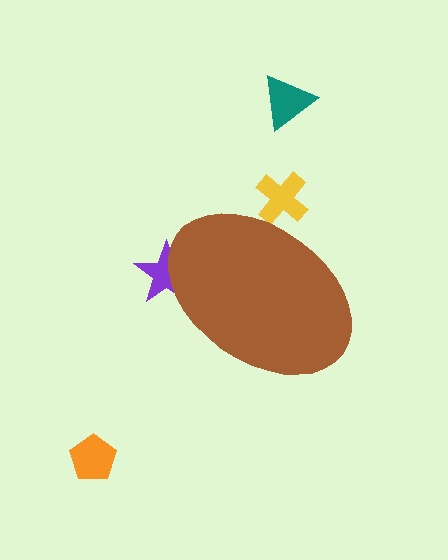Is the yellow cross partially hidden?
Yes, the yellow cross is partially hidden behind the brown ellipse.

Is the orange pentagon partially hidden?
No, the orange pentagon is fully visible.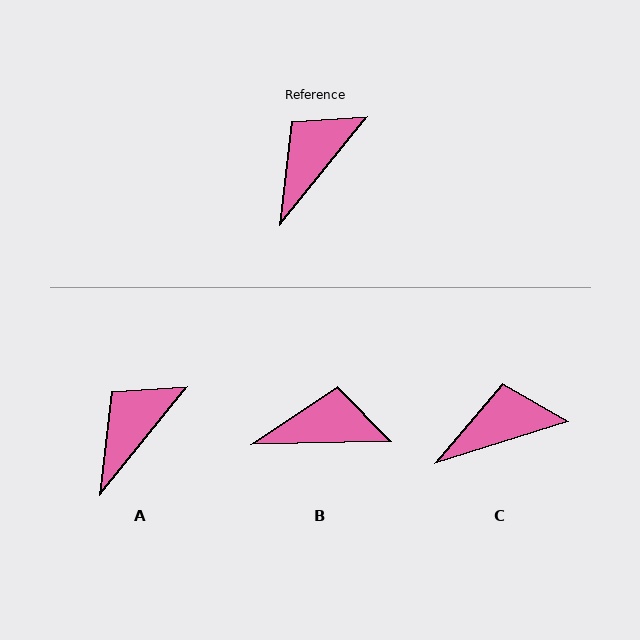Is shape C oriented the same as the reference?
No, it is off by about 33 degrees.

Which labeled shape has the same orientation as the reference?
A.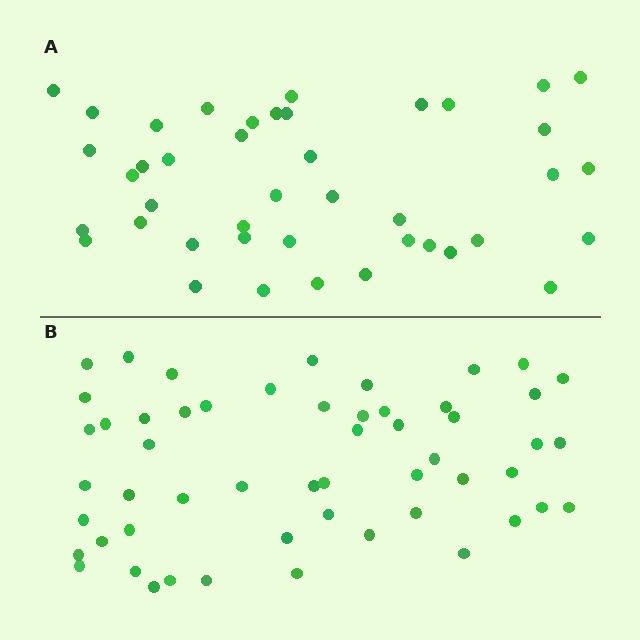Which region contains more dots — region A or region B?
Region B (the bottom region) has more dots.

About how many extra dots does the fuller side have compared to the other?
Region B has roughly 12 or so more dots than region A.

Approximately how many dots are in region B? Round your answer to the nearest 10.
About 50 dots. (The exact count is 54, which rounds to 50.)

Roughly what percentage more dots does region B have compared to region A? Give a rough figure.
About 30% more.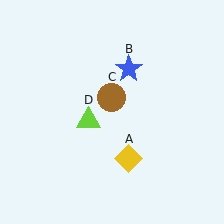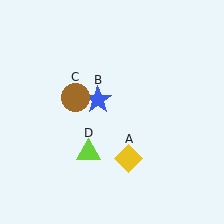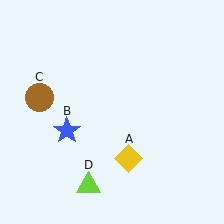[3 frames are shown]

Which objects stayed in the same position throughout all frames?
Yellow diamond (object A) remained stationary.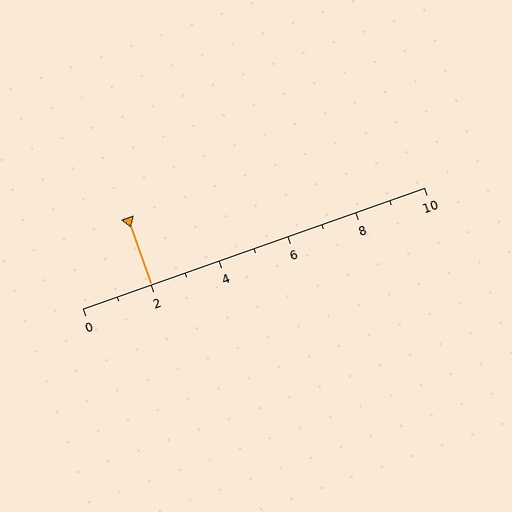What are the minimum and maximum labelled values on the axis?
The axis runs from 0 to 10.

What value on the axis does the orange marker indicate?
The marker indicates approximately 2.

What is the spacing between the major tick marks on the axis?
The major ticks are spaced 2 apart.